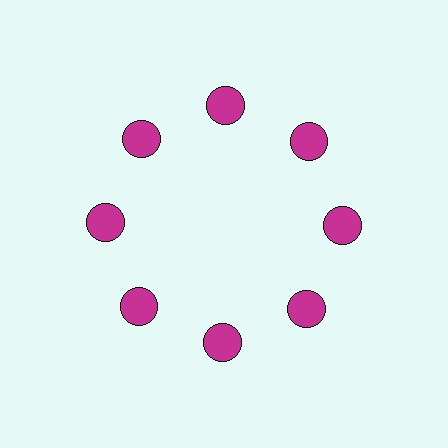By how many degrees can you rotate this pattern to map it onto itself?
The pattern maps onto itself every 45 degrees of rotation.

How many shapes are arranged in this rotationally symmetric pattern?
There are 8 shapes, arranged in 8 groups of 1.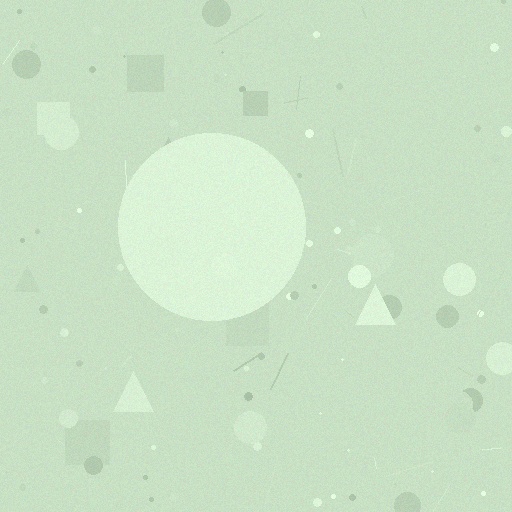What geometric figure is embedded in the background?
A circle is embedded in the background.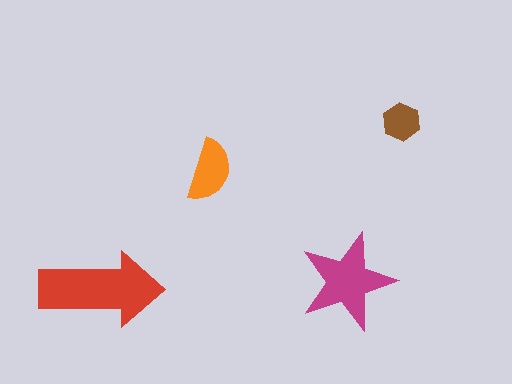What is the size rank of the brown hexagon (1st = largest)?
4th.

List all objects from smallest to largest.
The brown hexagon, the orange semicircle, the magenta star, the red arrow.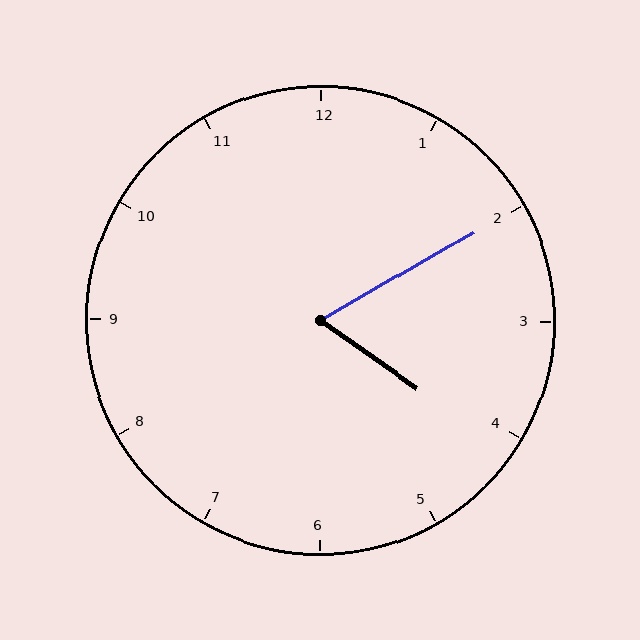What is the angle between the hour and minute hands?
Approximately 65 degrees.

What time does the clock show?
4:10.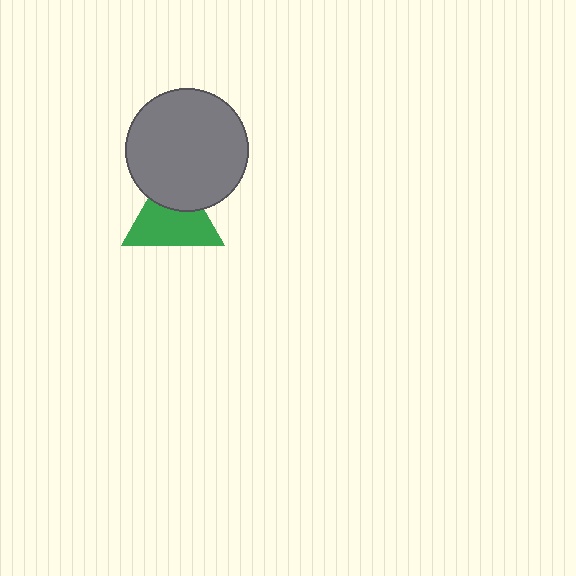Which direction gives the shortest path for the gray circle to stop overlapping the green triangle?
Moving up gives the shortest separation.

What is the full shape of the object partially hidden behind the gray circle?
The partially hidden object is a green triangle.